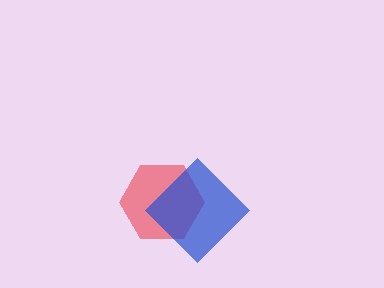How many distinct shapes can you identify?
There are 2 distinct shapes: a red hexagon, a blue diamond.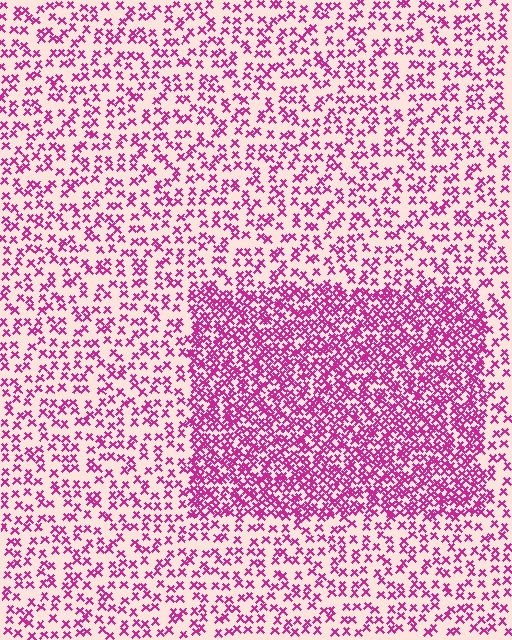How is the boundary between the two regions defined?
The boundary is defined by a change in element density (approximately 2.3x ratio). All elements are the same color, size, and shape.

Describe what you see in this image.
The image contains small magenta elements arranged at two different densities. A rectangle-shaped region is visible where the elements are more densely packed than the surrounding area.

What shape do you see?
I see a rectangle.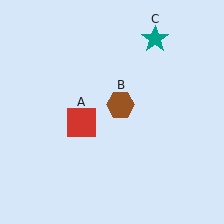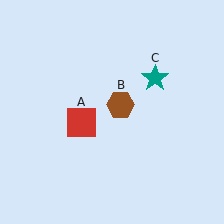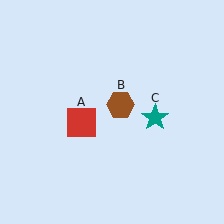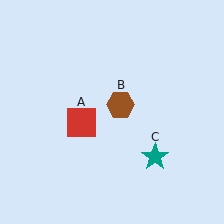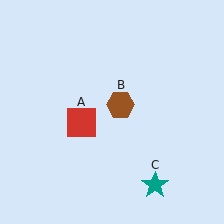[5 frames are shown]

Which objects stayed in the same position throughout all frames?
Red square (object A) and brown hexagon (object B) remained stationary.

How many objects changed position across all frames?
1 object changed position: teal star (object C).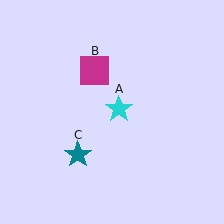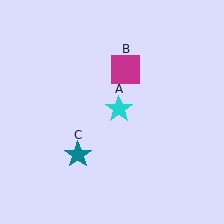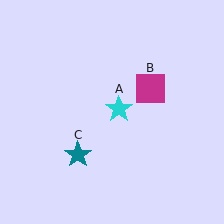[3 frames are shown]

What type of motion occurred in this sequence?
The magenta square (object B) rotated clockwise around the center of the scene.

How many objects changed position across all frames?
1 object changed position: magenta square (object B).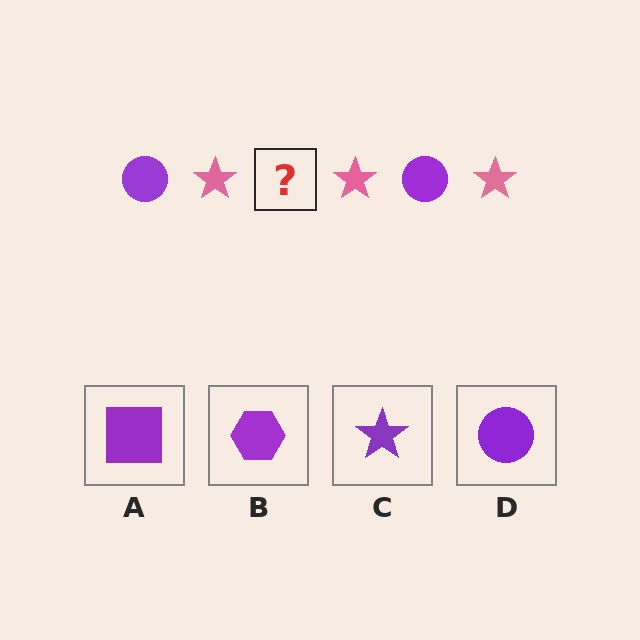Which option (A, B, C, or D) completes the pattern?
D.